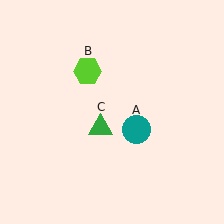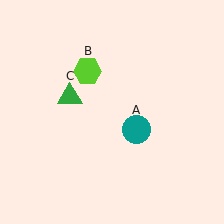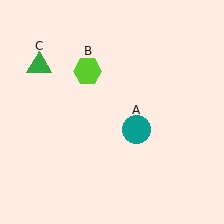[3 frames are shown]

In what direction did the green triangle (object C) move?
The green triangle (object C) moved up and to the left.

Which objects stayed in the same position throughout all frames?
Teal circle (object A) and lime hexagon (object B) remained stationary.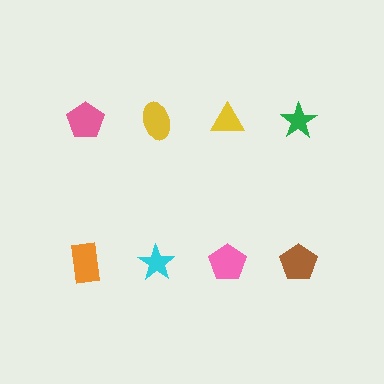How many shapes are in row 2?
4 shapes.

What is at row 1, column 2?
A yellow ellipse.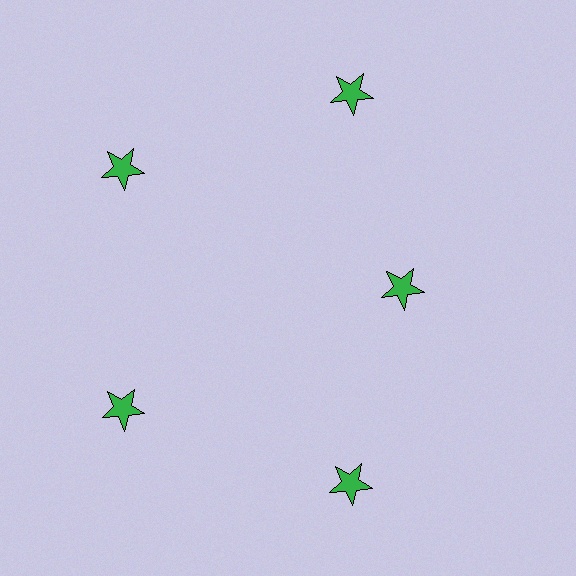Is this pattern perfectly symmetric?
No. The 5 green stars are arranged in a ring, but one element near the 3 o'clock position is pulled inward toward the center, breaking the 5-fold rotational symmetry.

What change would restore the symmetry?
The symmetry would be restored by moving it outward, back onto the ring so that all 5 stars sit at equal angles and equal distance from the center.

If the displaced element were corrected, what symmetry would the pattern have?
It would have 5-fold rotational symmetry — the pattern would map onto itself every 72 degrees.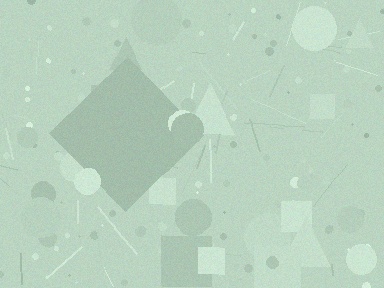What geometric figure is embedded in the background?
A diamond is embedded in the background.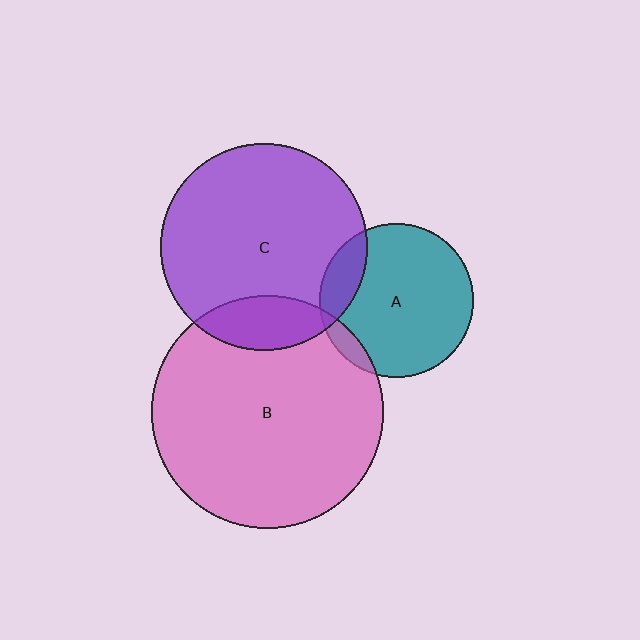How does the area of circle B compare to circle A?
Approximately 2.3 times.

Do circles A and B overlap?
Yes.